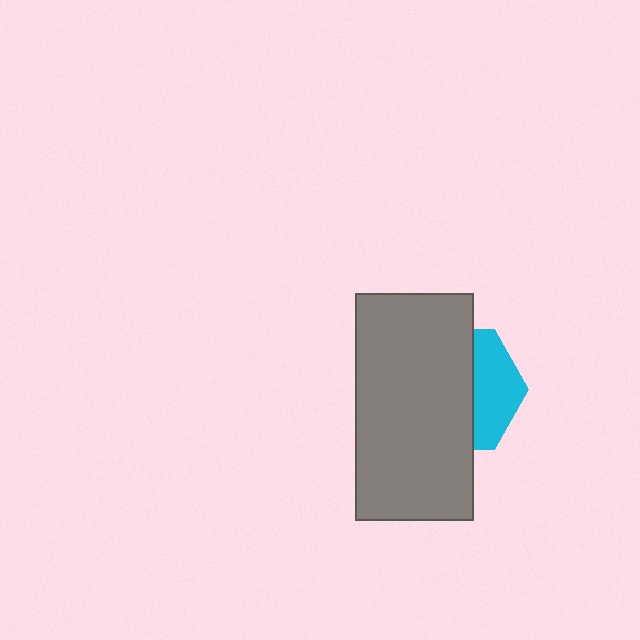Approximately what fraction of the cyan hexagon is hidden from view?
Roughly 63% of the cyan hexagon is hidden behind the gray rectangle.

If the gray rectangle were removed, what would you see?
You would see the complete cyan hexagon.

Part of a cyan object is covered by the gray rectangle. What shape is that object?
It is a hexagon.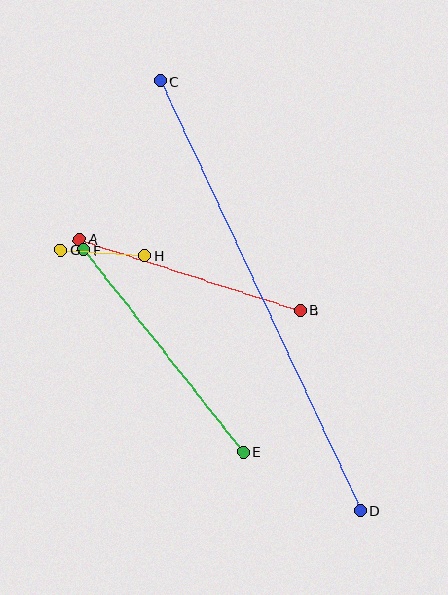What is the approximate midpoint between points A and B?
The midpoint is at approximately (190, 275) pixels.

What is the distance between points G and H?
The distance is approximately 84 pixels.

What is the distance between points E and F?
The distance is approximately 257 pixels.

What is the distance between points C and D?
The distance is approximately 474 pixels.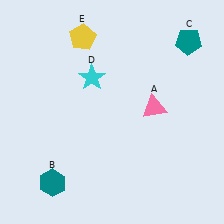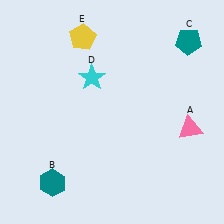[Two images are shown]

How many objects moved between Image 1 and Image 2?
1 object moved between the two images.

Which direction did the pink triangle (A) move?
The pink triangle (A) moved right.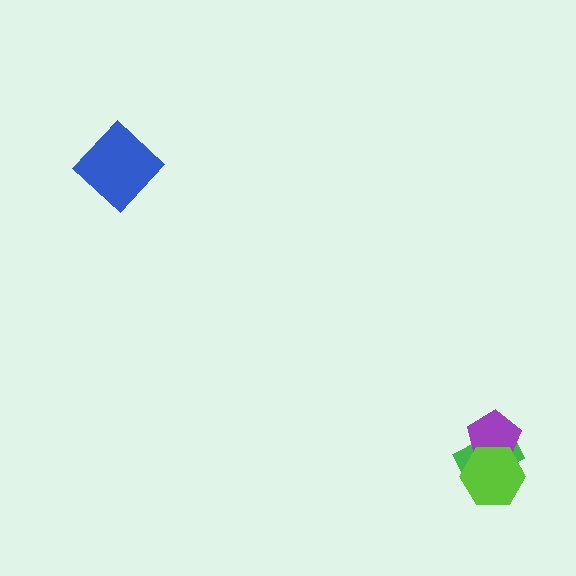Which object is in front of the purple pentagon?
The lime hexagon is in front of the purple pentagon.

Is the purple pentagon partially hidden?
Yes, it is partially covered by another shape.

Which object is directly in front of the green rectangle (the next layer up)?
The purple pentagon is directly in front of the green rectangle.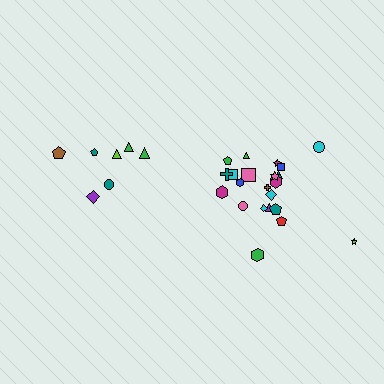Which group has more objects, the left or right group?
The right group.